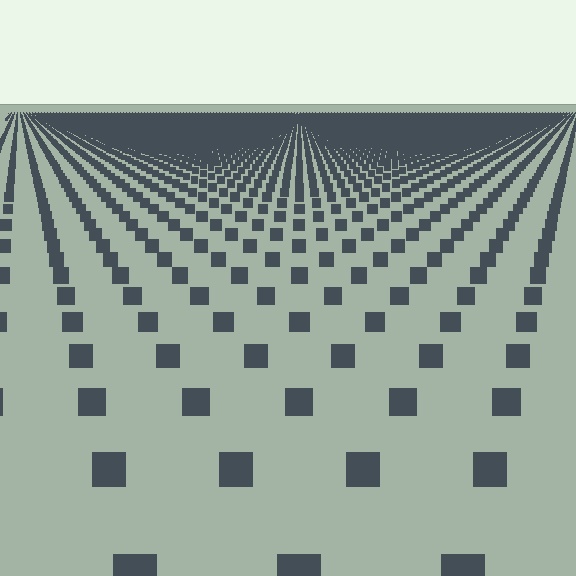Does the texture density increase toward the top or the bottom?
Density increases toward the top.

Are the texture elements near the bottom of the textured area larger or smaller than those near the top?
Larger. Near the bottom, elements are closer to the viewer and appear at a bigger on-screen size.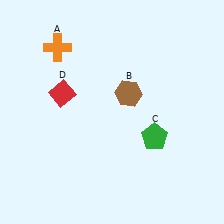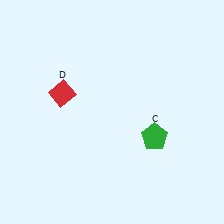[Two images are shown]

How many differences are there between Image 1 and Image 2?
There are 2 differences between the two images.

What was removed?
The brown hexagon (B), the orange cross (A) were removed in Image 2.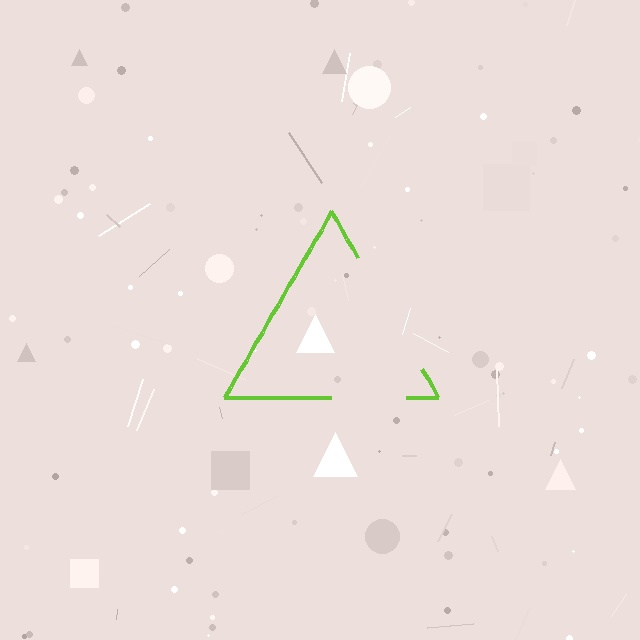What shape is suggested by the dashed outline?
The dashed outline suggests a triangle.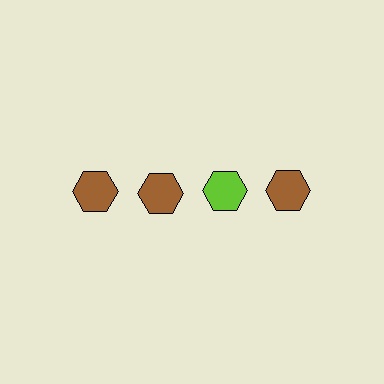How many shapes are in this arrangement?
There are 4 shapes arranged in a grid pattern.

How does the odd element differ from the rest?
It has a different color: lime instead of brown.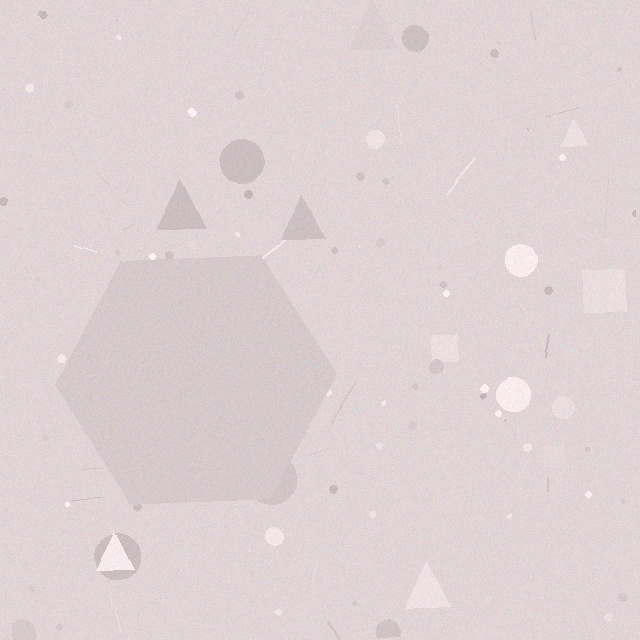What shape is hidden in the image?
A hexagon is hidden in the image.